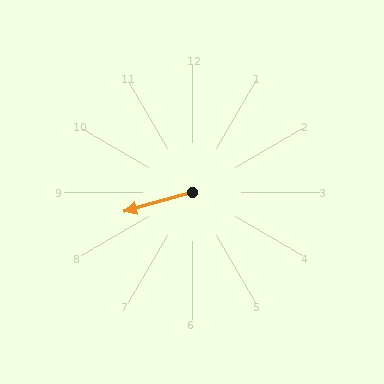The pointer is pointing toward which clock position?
Roughly 8 o'clock.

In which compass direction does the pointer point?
West.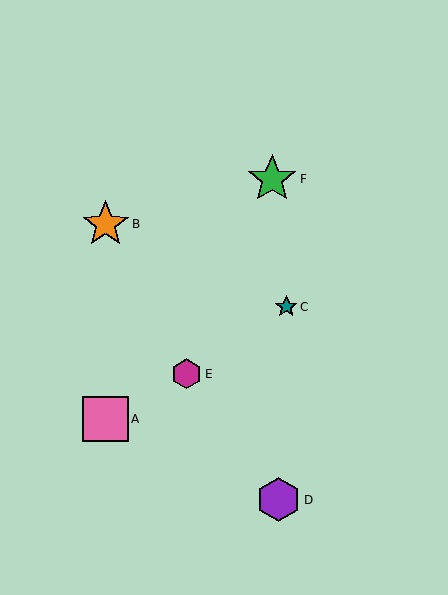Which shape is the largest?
The green star (labeled F) is the largest.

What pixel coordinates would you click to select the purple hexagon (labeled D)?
Click at (279, 500) to select the purple hexagon D.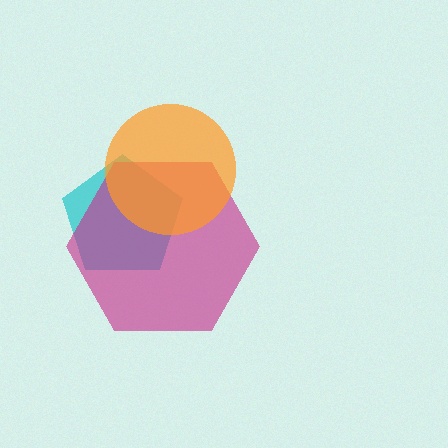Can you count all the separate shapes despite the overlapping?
Yes, there are 3 separate shapes.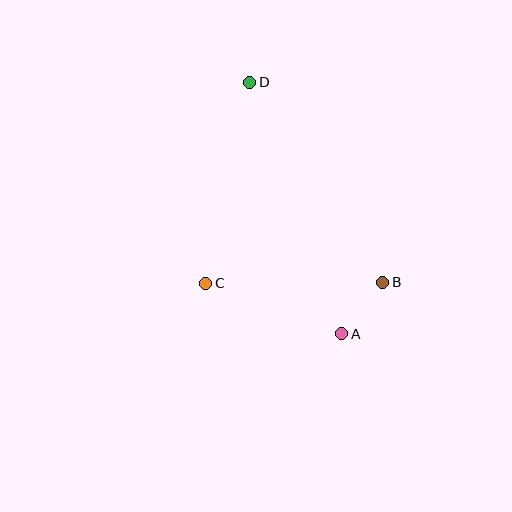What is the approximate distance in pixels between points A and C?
The distance between A and C is approximately 145 pixels.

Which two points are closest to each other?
Points A and B are closest to each other.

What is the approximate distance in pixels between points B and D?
The distance between B and D is approximately 240 pixels.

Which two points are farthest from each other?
Points A and D are farthest from each other.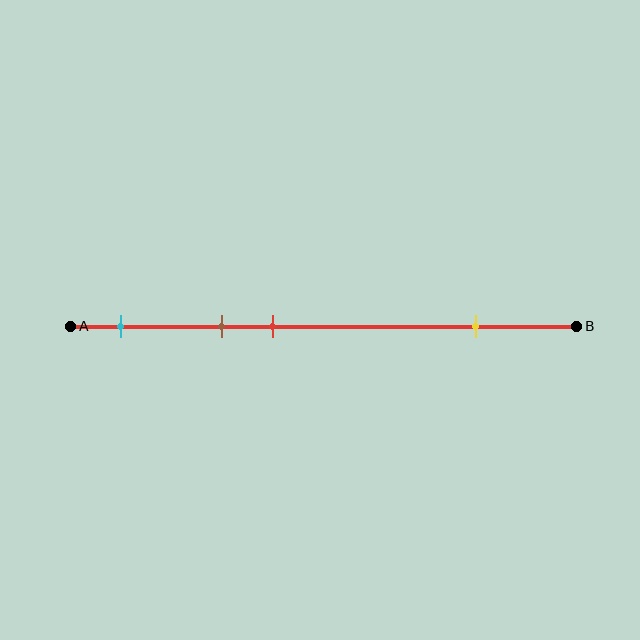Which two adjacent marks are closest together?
The brown and red marks are the closest adjacent pair.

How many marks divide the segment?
There are 4 marks dividing the segment.